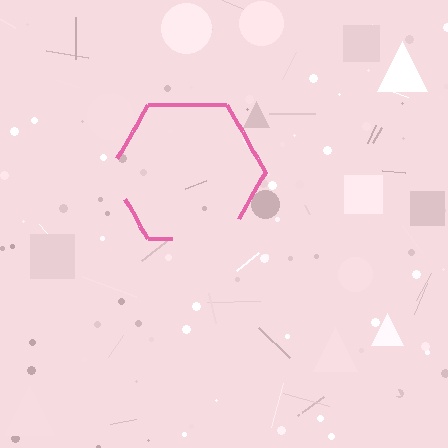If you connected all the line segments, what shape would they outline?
They would outline a hexagon.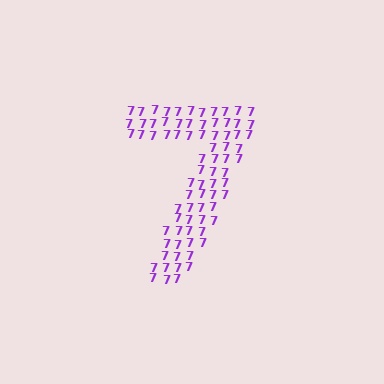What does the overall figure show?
The overall figure shows the digit 7.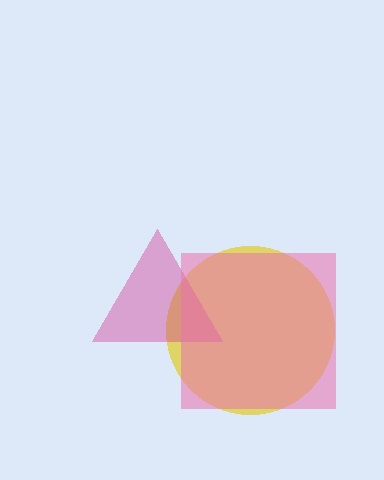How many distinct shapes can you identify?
There are 3 distinct shapes: a yellow circle, a magenta triangle, a pink square.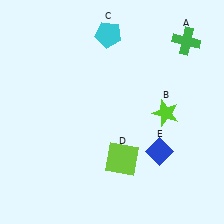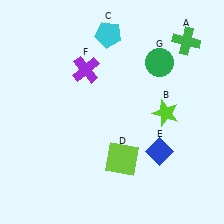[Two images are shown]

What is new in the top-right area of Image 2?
A green circle (G) was added in the top-right area of Image 2.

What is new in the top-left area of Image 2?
A purple cross (F) was added in the top-left area of Image 2.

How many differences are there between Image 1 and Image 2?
There are 2 differences between the two images.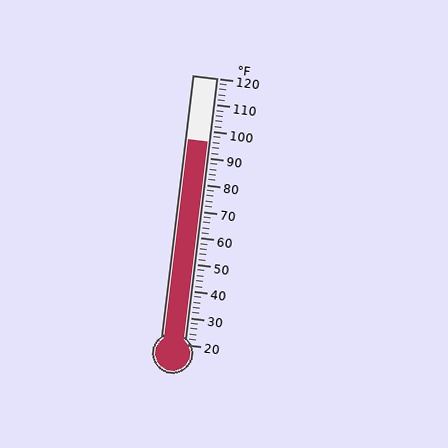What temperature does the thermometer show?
The thermometer shows approximately 96°F.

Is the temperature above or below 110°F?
The temperature is below 110°F.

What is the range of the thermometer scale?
The thermometer scale ranges from 20°F to 120°F.